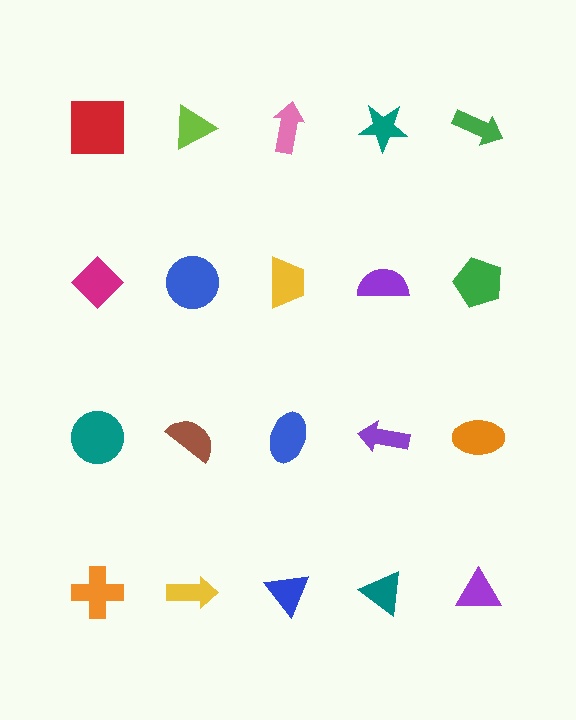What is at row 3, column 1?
A teal circle.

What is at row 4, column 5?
A purple triangle.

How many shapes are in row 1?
5 shapes.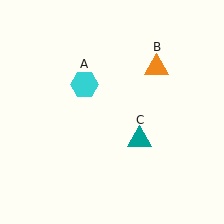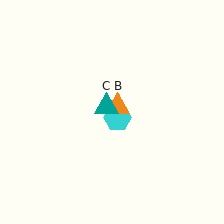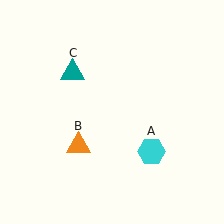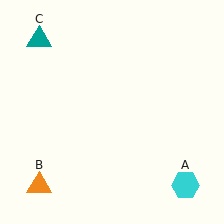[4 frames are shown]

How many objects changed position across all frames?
3 objects changed position: cyan hexagon (object A), orange triangle (object B), teal triangle (object C).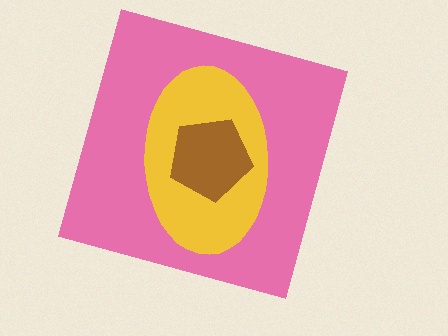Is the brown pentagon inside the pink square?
Yes.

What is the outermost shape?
The pink square.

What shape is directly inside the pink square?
The yellow ellipse.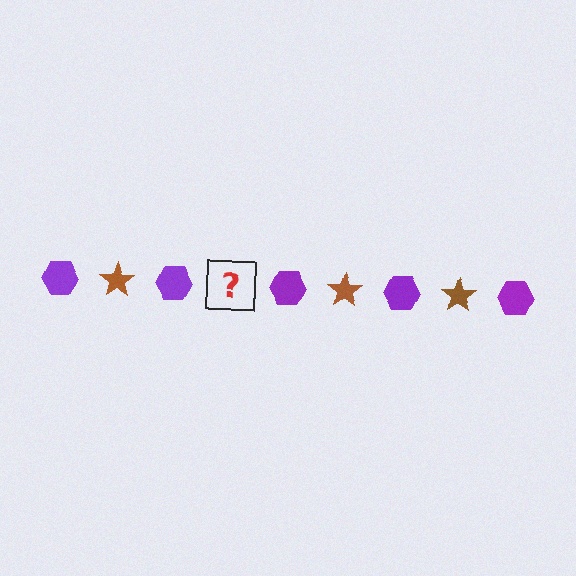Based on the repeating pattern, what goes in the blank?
The blank should be a brown star.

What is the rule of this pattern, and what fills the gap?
The rule is that the pattern alternates between purple hexagon and brown star. The gap should be filled with a brown star.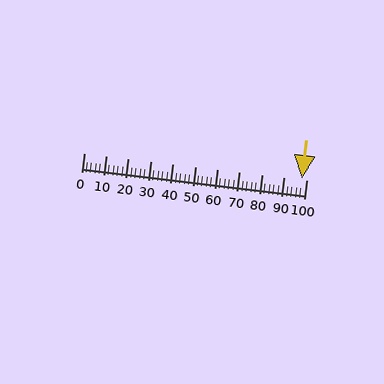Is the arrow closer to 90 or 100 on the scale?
The arrow is closer to 100.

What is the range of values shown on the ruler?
The ruler shows values from 0 to 100.